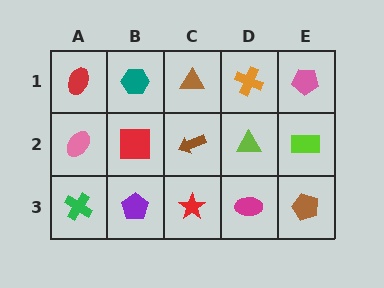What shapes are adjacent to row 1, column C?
A brown arrow (row 2, column C), a teal hexagon (row 1, column B), an orange cross (row 1, column D).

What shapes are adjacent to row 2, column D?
An orange cross (row 1, column D), a magenta ellipse (row 3, column D), a brown arrow (row 2, column C), a lime rectangle (row 2, column E).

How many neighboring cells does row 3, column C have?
3.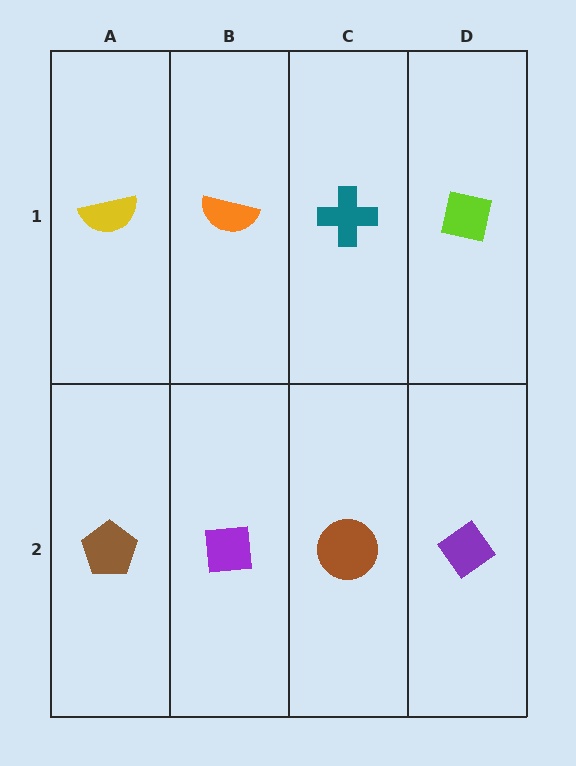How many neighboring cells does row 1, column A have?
2.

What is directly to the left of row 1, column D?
A teal cross.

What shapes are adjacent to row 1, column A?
A brown pentagon (row 2, column A), an orange semicircle (row 1, column B).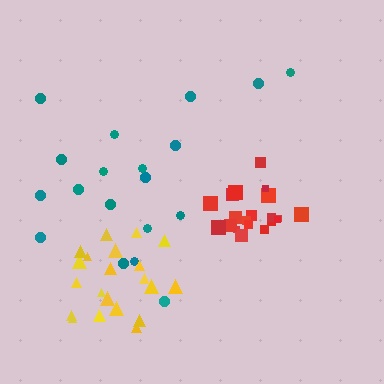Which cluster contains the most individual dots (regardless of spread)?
Red (22).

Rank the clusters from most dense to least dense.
red, yellow, teal.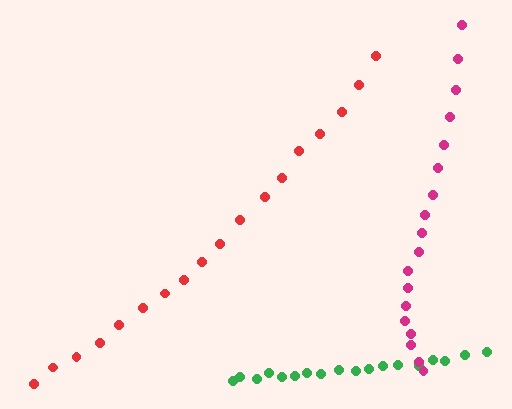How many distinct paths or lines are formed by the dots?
There are 3 distinct paths.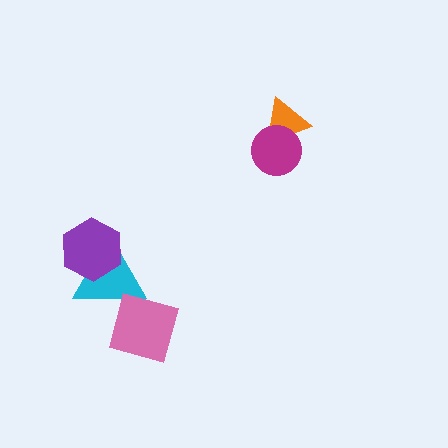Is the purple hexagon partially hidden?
No, no other shape covers it.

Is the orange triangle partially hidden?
Yes, it is partially covered by another shape.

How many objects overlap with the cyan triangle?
2 objects overlap with the cyan triangle.